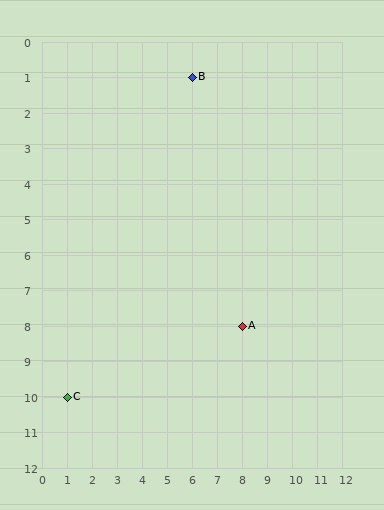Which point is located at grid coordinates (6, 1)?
Point B is at (6, 1).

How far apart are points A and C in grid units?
Points A and C are 7 columns and 2 rows apart (about 7.3 grid units diagonally).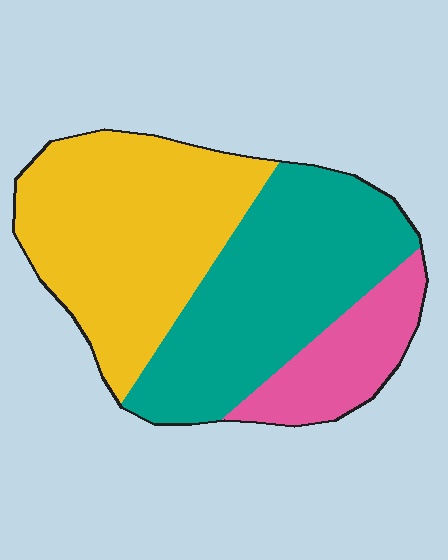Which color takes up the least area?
Pink, at roughly 15%.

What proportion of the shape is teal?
Teal covers roughly 40% of the shape.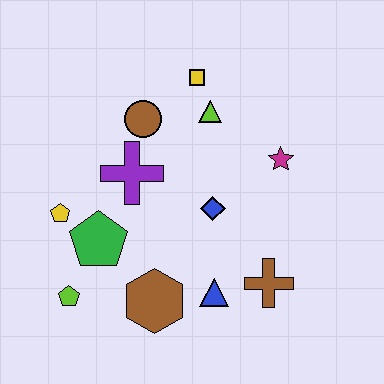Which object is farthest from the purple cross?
The brown cross is farthest from the purple cross.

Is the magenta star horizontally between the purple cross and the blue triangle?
No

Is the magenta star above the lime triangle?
No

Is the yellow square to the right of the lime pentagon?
Yes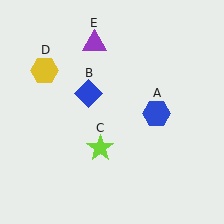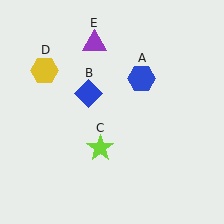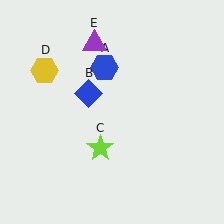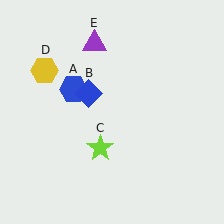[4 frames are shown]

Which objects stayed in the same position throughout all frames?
Blue diamond (object B) and lime star (object C) and yellow hexagon (object D) and purple triangle (object E) remained stationary.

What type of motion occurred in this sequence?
The blue hexagon (object A) rotated counterclockwise around the center of the scene.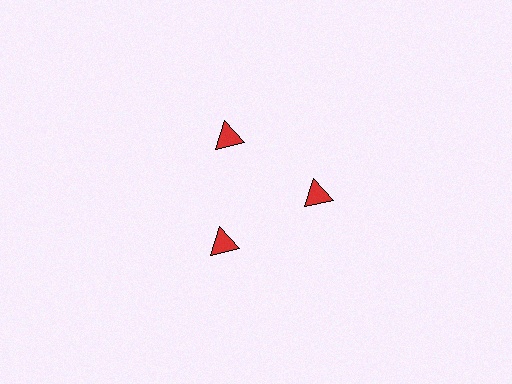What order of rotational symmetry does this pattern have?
This pattern has 3-fold rotational symmetry.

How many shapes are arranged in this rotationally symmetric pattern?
There are 3 shapes, arranged in 3 groups of 1.